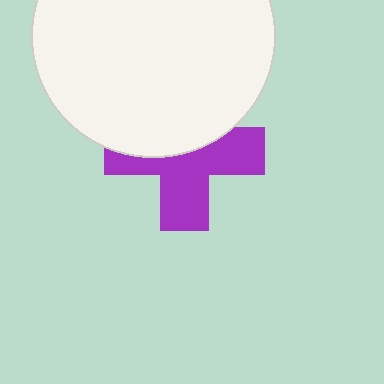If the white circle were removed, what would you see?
You would see the complete purple cross.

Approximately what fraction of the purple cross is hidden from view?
Roughly 44% of the purple cross is hidden behind the white circle.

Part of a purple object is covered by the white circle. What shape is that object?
It is a cross.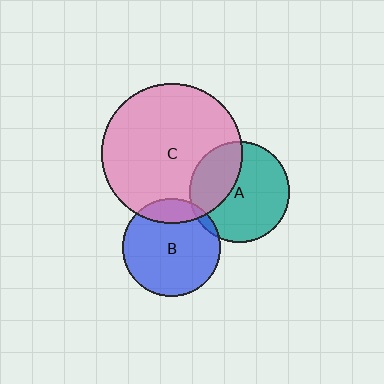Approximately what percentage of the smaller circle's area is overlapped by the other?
Approximately 35%.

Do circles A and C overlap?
Yes.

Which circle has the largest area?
Circle C (pink).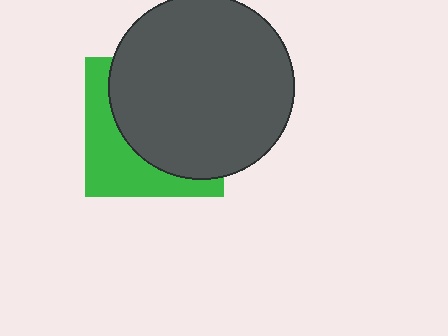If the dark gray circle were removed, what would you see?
You would see the complete green square.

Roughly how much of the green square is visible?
A small part of it is visible (roughly 37%).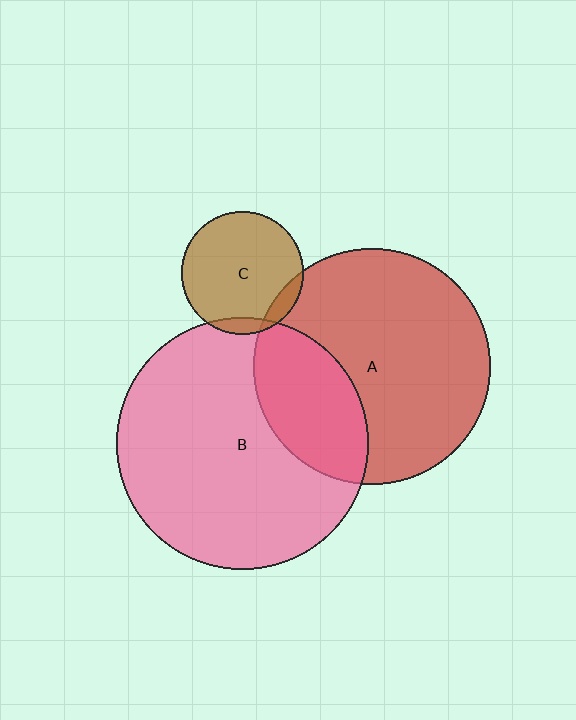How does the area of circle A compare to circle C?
Approximately 3.7 times.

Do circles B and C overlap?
Yes.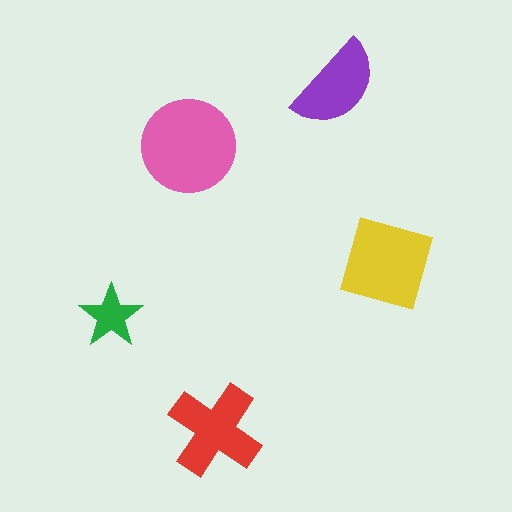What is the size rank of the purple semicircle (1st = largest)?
4th.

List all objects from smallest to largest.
The green star, the purple semicircle, the red cross, the yellow diamond, the pink circle.